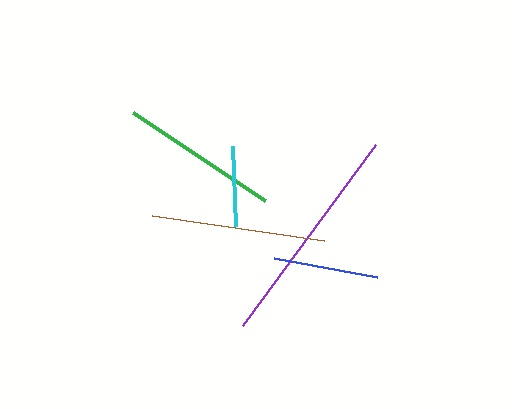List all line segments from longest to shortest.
From longest to shortest: purple, brown, green, blue, cyan.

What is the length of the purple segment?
The purple segment is approximately 224 pixels long.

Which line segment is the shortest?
The cyan line is the shortest at approximately 80 pixels.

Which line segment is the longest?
The purple line is the longest at approximately 224 pixels.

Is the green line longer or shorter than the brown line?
The brown line is longer than the green line.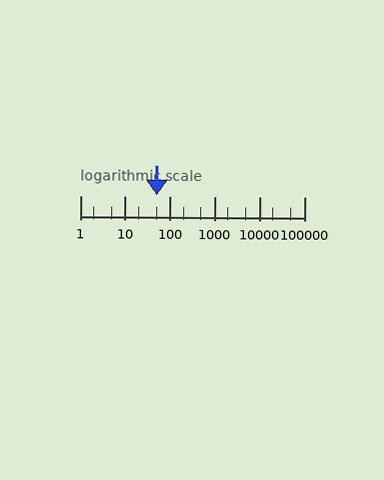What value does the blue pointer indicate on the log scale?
The pointer indicates approximately 52.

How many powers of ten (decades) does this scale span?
The scale spans 5 decades, from 1 to 100000.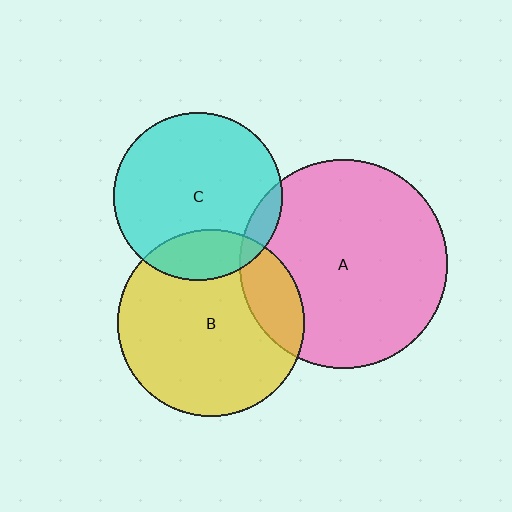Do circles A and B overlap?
Yes.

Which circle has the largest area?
Circle A (pink).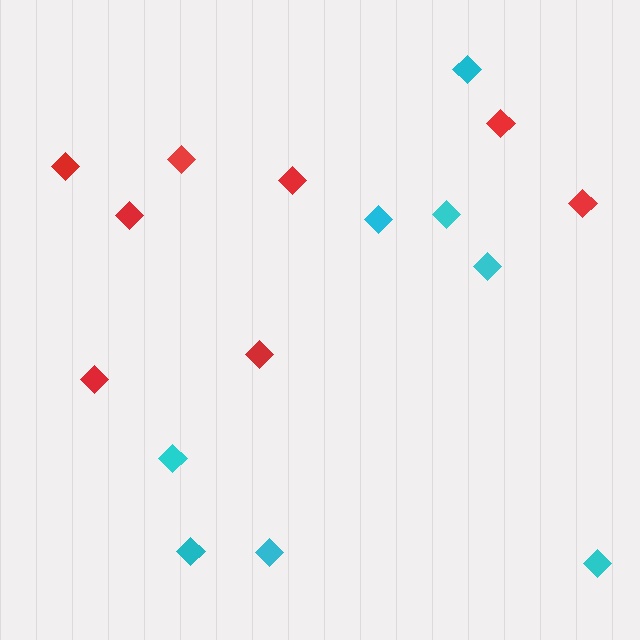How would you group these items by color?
There are 2 groups: one group of red diamonds (8) and one group of cyan diamonds (8).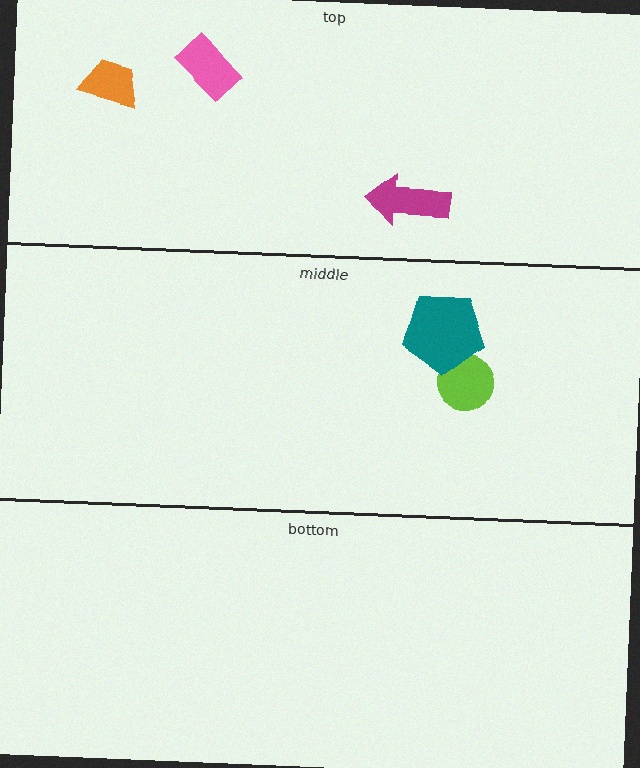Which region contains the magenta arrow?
The top region.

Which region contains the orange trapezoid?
The top region.